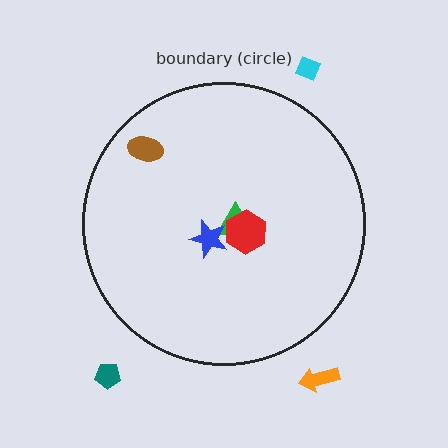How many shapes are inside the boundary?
4 inside, 3 outside.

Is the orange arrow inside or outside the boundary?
Outside.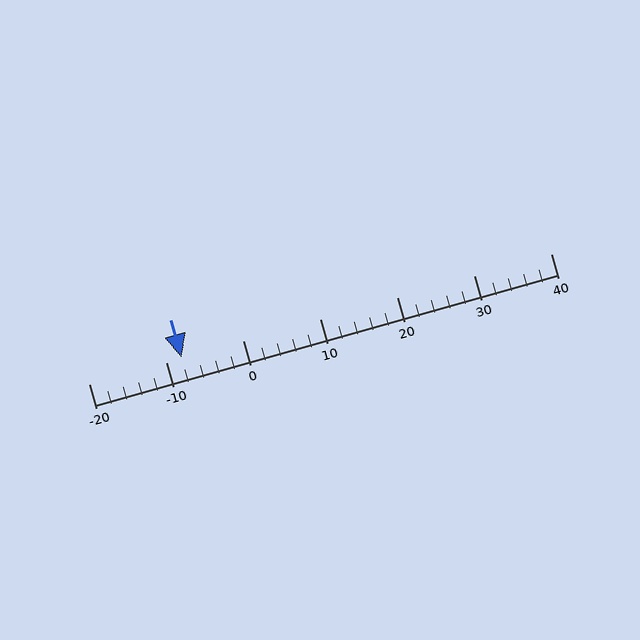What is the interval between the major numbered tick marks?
The major tick marks are spaced 10 units apart.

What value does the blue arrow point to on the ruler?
The blue arrow points to approximately -8.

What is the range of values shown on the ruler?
The ruler shows values from -20 to 40.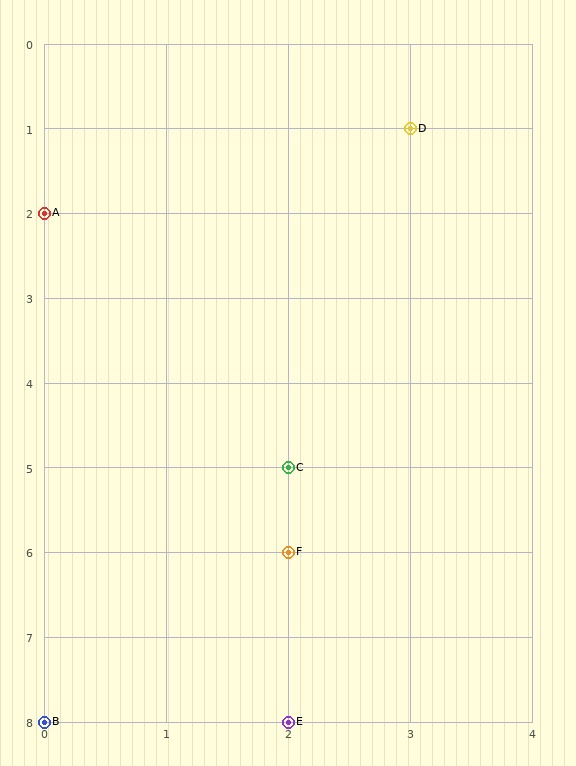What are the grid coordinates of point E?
Point E is at grid coordinates (2, 8).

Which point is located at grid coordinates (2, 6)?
Point F is at (2, 6).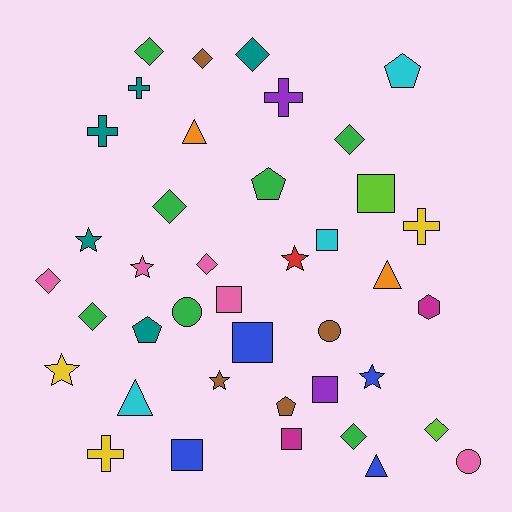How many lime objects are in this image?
There are 2 lime objects.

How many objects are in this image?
There are 40 objects.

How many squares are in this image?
There are 7 squares.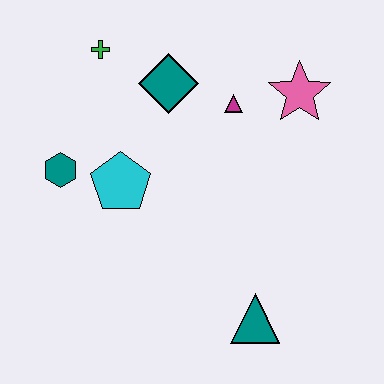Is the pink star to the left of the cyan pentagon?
No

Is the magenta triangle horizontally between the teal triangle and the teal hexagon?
Yes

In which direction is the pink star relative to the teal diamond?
The pink star is to the right of the teal diamond.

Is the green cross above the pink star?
Yes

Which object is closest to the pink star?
The magenta triangle is closest to the pink star.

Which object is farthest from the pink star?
The teal hexagon is farthest from the pink star.